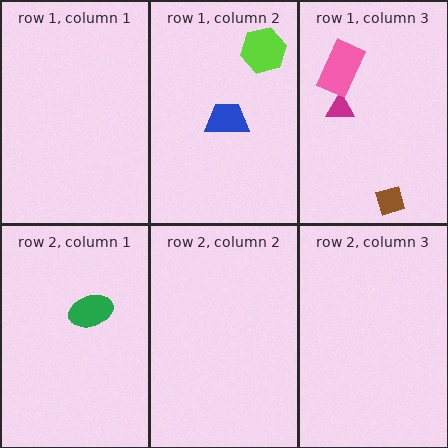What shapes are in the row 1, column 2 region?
The blue trapezoid, the lime hexagon.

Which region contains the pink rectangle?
The row 1, column 3 region.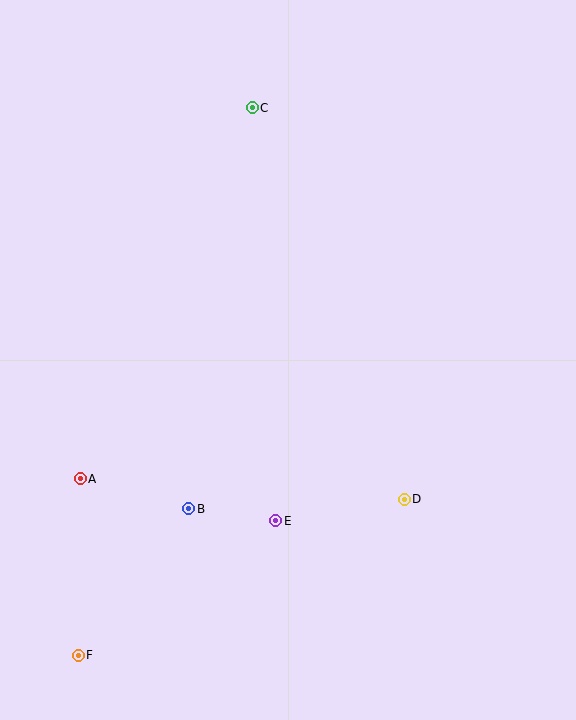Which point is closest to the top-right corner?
Point C is closest to the top-right corner.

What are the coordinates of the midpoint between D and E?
The midpoint between D and E is at (340, 510).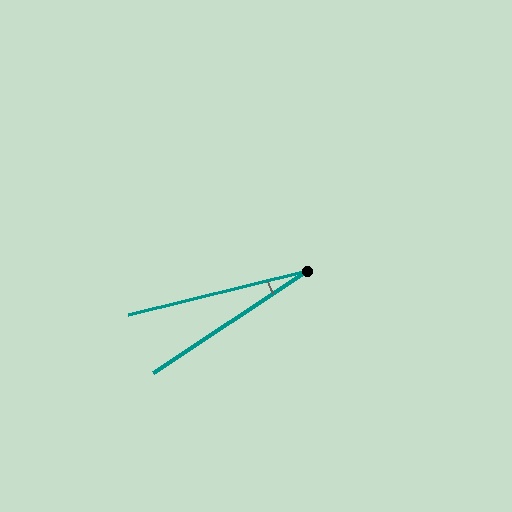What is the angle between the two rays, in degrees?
Approximately 19 degrees.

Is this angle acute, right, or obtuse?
It is acute.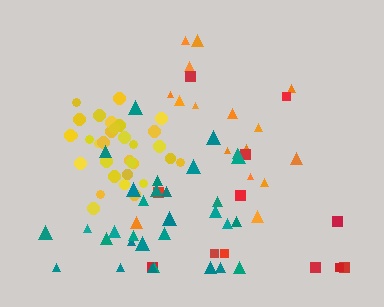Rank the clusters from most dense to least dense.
yellow, teal, orange, red.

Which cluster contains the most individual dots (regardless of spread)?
Yellow (33).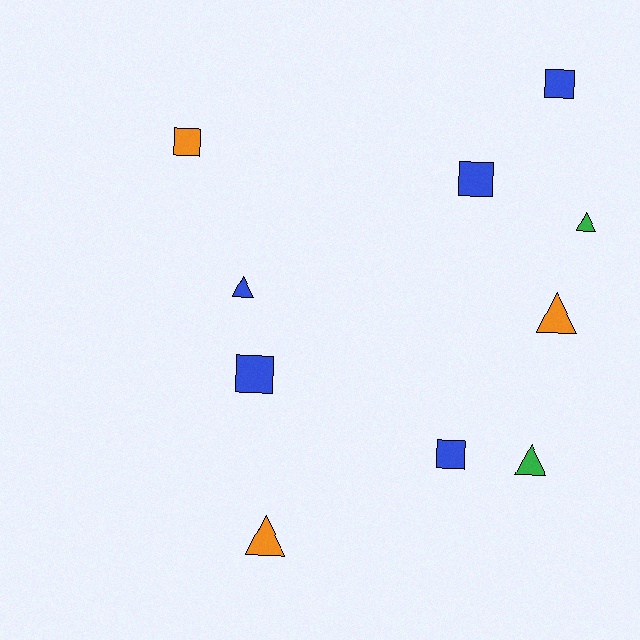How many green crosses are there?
There are no green crosses.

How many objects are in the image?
There are 10 objects.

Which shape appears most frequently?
Triangle, with 5 objects.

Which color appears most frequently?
Blue, with 5 objects.